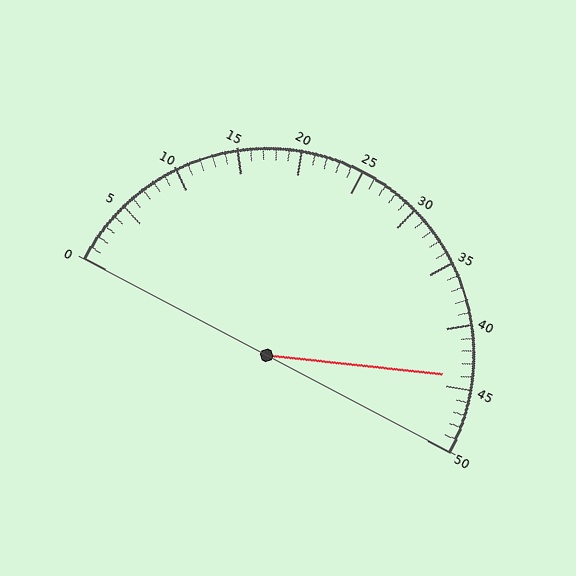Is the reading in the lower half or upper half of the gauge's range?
The reading is in the upper half of the range (0 to 50).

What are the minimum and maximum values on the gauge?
The gauge ranges from 0 to 50.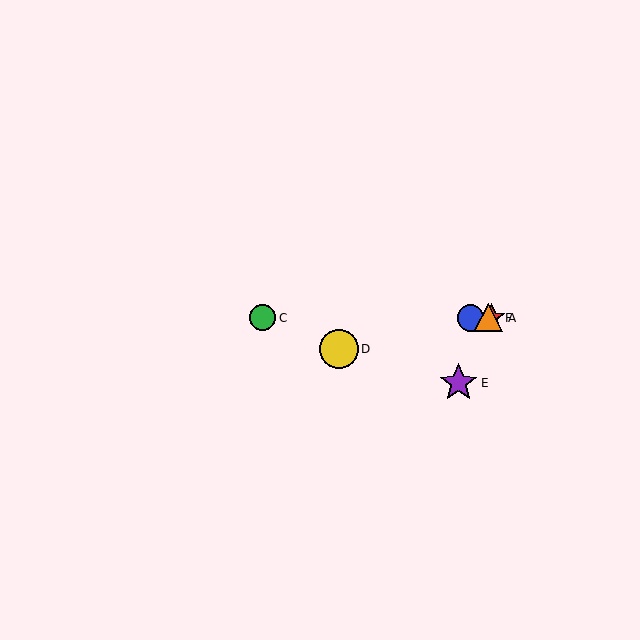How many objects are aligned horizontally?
4 objects (A, B, C, F) are aligned horizontally.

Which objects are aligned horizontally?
Objects A, B, C, F are aligned horizontally.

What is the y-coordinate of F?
Object F is at y≈318.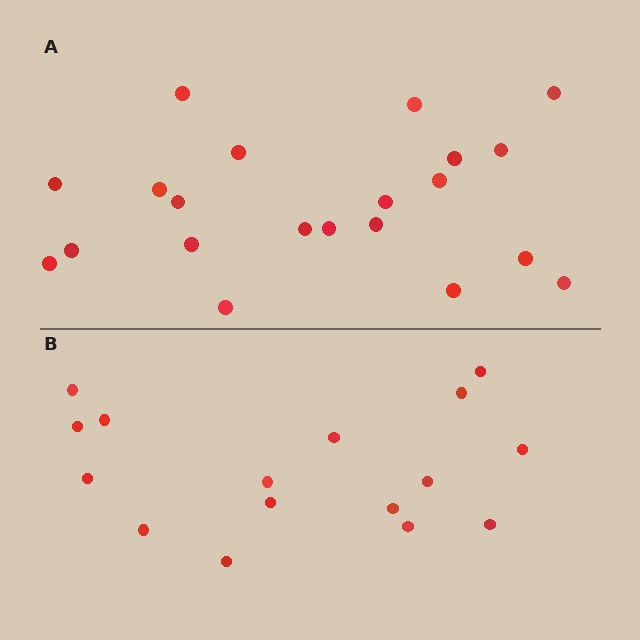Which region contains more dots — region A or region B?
Region A (the top region) has more dots.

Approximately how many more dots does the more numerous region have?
Region A has about 5 more dots than region B.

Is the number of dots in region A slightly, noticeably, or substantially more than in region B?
Region A has noticeably more, but not dramatically so. The ratio is roughly 1.3 to 1.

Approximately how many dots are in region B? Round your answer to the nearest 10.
About 20 dots. (The exact count is 16, which rounds to 20.)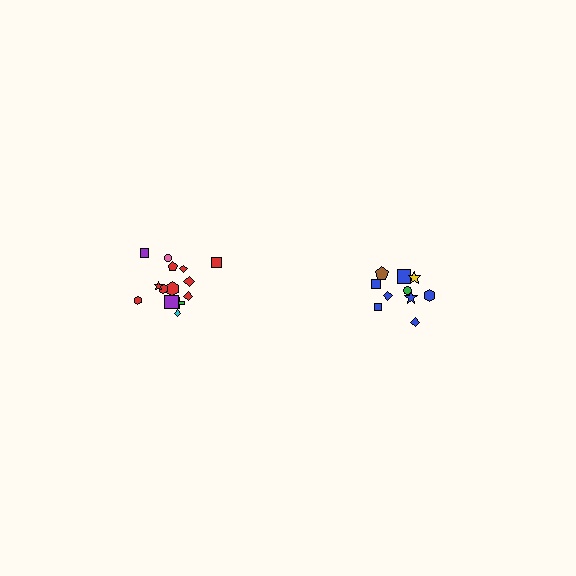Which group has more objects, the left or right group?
The left group.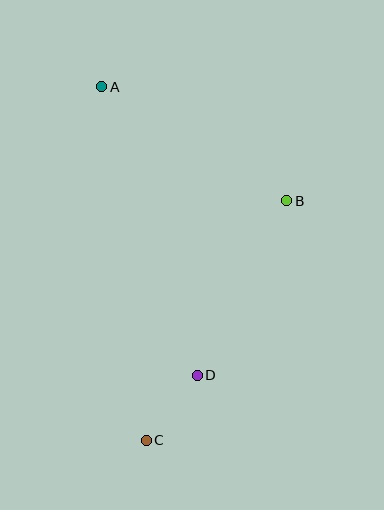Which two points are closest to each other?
Points C and D are closest to each other.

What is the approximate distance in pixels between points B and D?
The distance between B and D is approximately 196 pixels.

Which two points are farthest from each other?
Points A and C are farthest from each other.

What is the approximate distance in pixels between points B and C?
The distance between B and C is approximately 278 pixels.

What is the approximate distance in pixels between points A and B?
The distance between A and B is approximately 217 pixels.